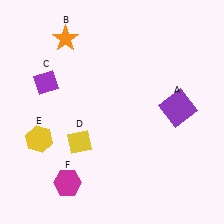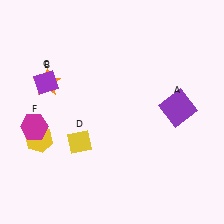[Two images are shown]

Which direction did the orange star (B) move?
The orange star (B) moved down.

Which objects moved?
The objects that moved are: the orange star (B), the magenta hexagon (F).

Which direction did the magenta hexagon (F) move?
The magenta hexagon (F) moved up.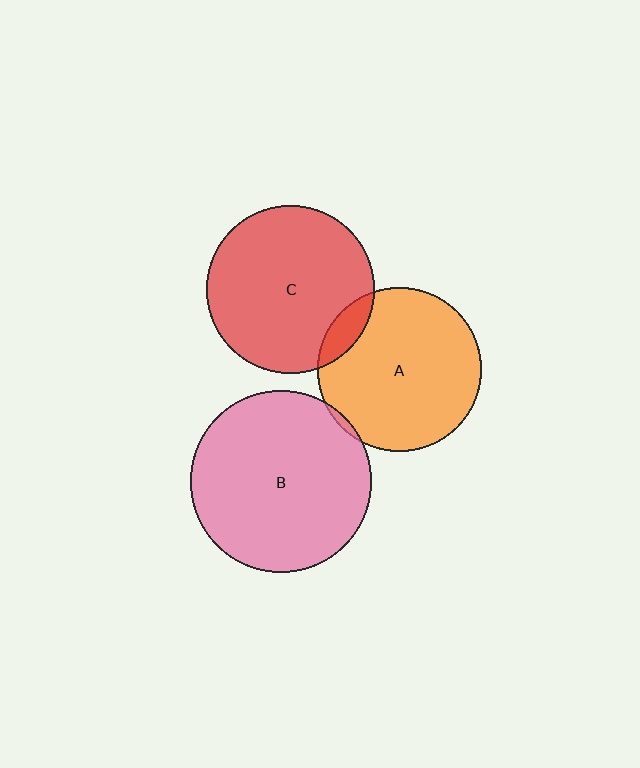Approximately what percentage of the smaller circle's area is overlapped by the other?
Approximately 5%.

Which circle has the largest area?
Circle B (pink).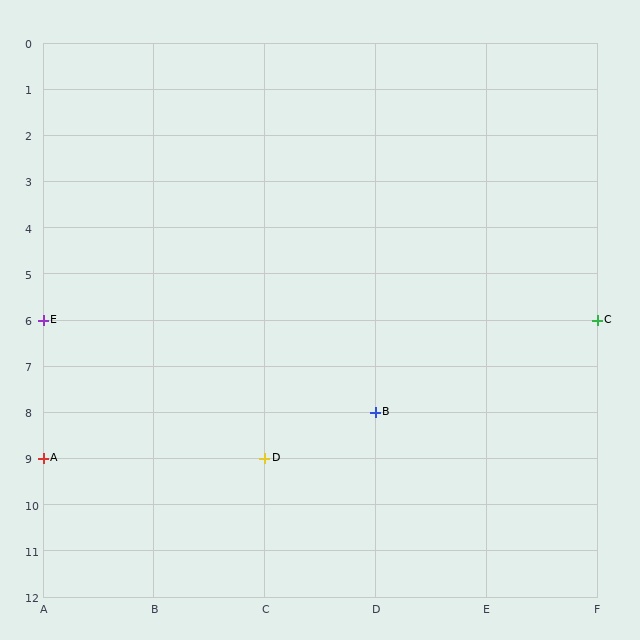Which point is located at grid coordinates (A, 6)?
Point E is at (A, 6).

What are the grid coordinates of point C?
Point C is at grid coordinates (F, 6).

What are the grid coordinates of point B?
Point B is at grid coordinates (D, 8).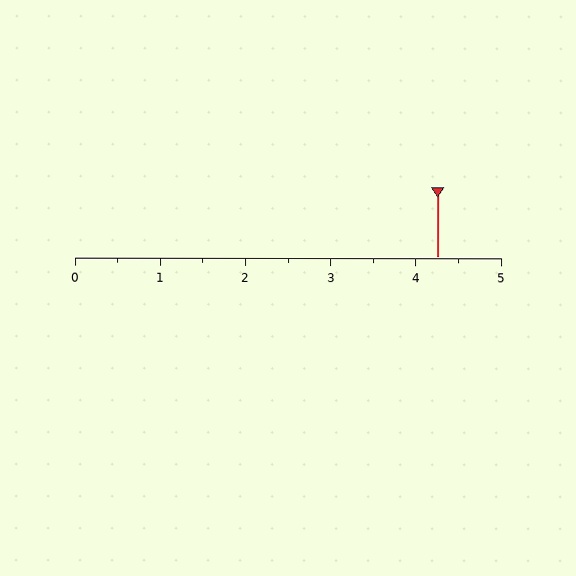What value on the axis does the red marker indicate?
The marker indicates approximately 4.2.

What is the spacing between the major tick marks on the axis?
The major ticks are spaced 1 apart.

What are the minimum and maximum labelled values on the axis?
The axis runs from 0 to 5.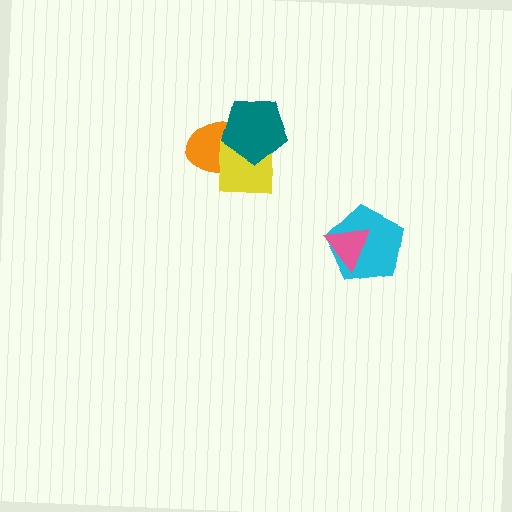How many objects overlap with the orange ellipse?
2 objects overlap with the orange ellipse.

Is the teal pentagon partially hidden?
No, no other shape covers it.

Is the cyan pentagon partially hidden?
Yes, it is partially covered by another shape.